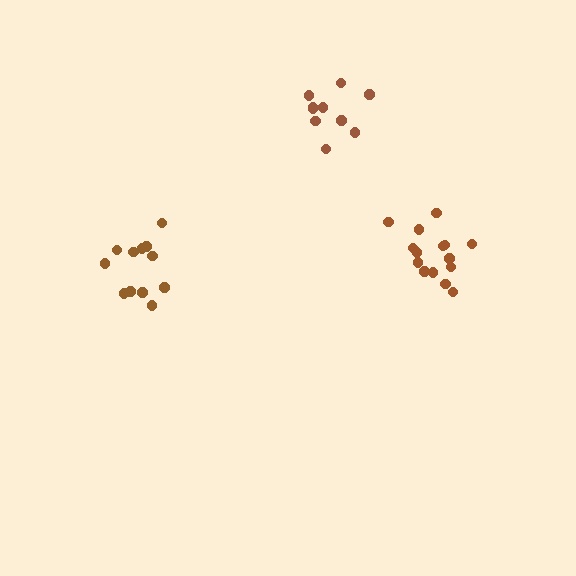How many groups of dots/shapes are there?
There are 3 groups.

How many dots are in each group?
Group 1: 15 dots, Group 2: 12 dots, Group 3: 10 dots (37 total).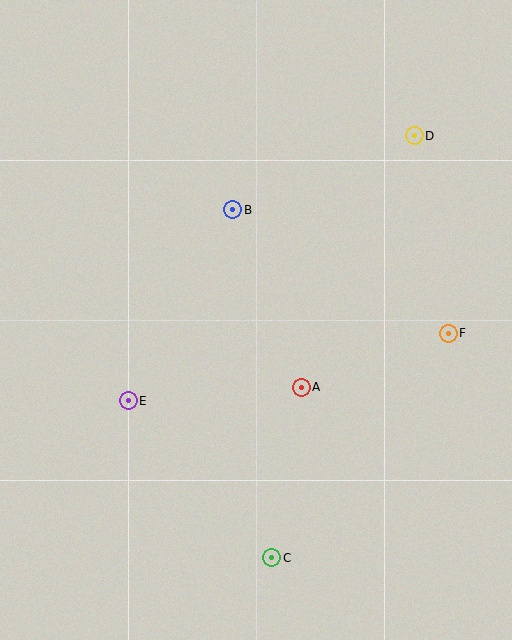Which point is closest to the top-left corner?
Point B is closest to the top-left corner.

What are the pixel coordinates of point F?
Point F is at (448, 333).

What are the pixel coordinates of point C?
Point C is at (272, 558).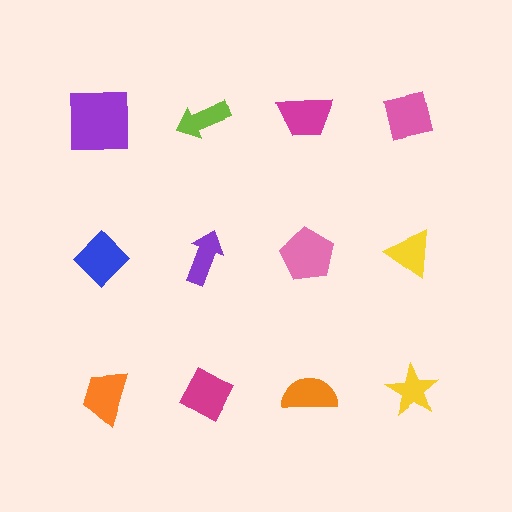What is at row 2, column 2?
A purple arrow.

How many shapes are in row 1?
4 shapes.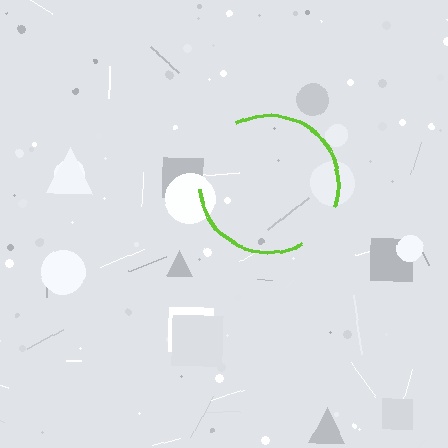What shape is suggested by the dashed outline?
The dashed outline suggests a circle.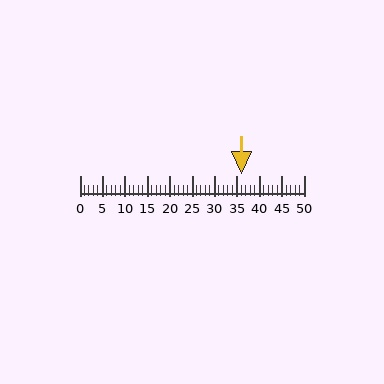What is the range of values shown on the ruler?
The ruler shows values from 0 to 50.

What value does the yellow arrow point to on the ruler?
The yellow arrow points to approximately 36.